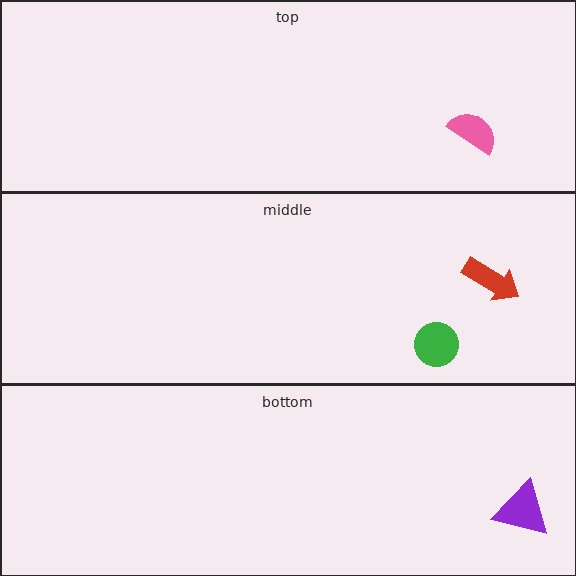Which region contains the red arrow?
The middle region.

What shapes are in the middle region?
The red arrow, the green circle.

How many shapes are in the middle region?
2.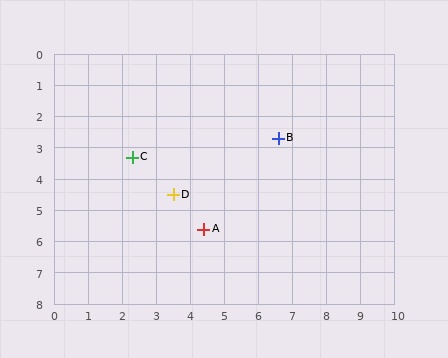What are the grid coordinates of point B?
Point B is at approximately (6.6, 2.7).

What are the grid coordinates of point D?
Point D is at approximately (3.5, 4.5).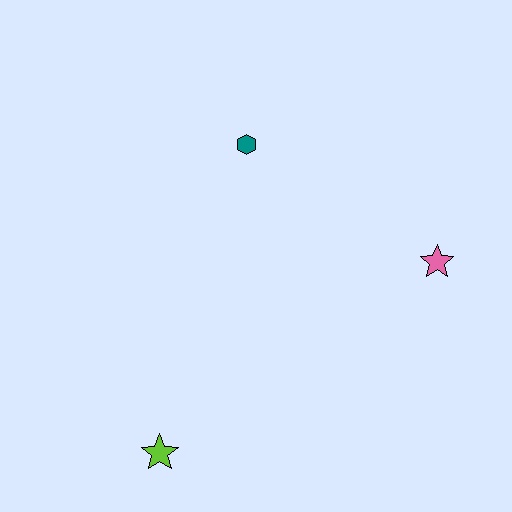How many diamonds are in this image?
There are no diamonds.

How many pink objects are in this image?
There is 1 pink object.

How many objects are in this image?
There are 3 objects.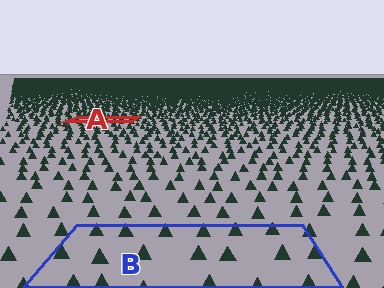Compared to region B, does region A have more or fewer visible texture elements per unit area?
Region A has more texture elements per unit area — they are packed more densely because it is farther away.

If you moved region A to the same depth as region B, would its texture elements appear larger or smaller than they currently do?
They would appear larger. At a closer depth, the same texture elements are projected at a bigger on-screen size.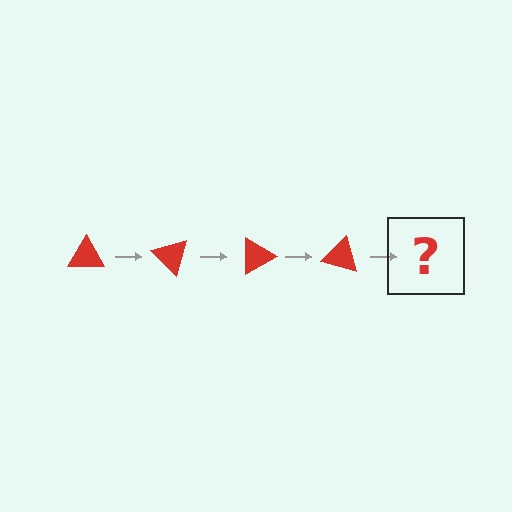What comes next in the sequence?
The next element should be a red triangle rotated 180 degrees.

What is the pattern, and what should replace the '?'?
The pattern is that the triangle rotates 45 degrees each step. The '?' should be a red triangle rotated 180 degrees.